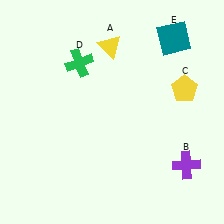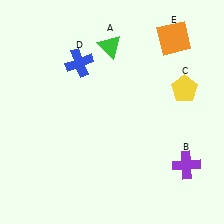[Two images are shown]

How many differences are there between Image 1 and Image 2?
There are 3 differences between the two images.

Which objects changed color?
A changed from yellow to green. D changed from green to blue. E changed from teal to orange.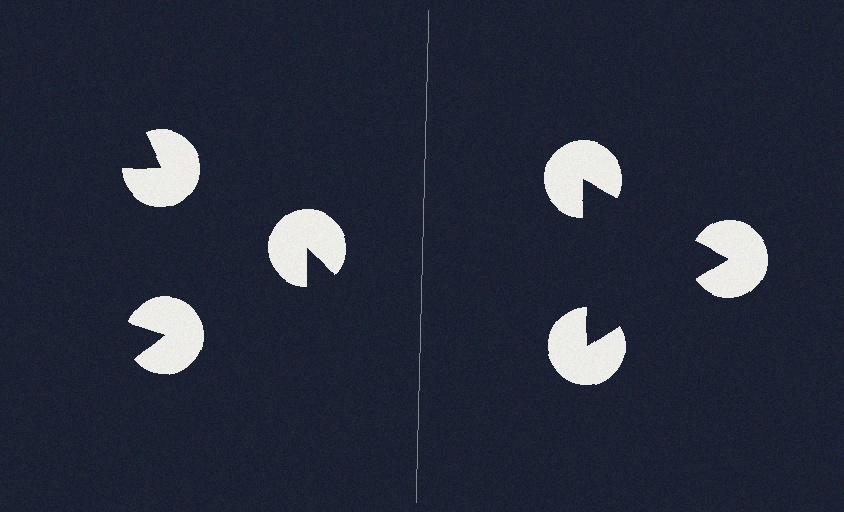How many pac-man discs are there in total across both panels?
6 — 3 on each side.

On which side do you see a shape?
An illusory triangle appears on the right side. On the left side the wedge cuts are rotated, so no coherent shape forms.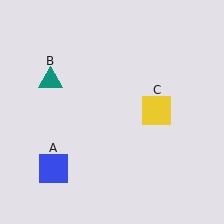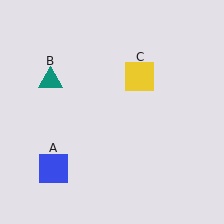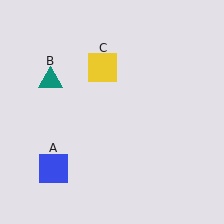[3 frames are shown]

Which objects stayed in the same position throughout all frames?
Blue square (object A) and teal triangle (object B) remained stationary.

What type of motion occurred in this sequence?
The yellow square (object C) rotated counterclockwise around the center of the scene.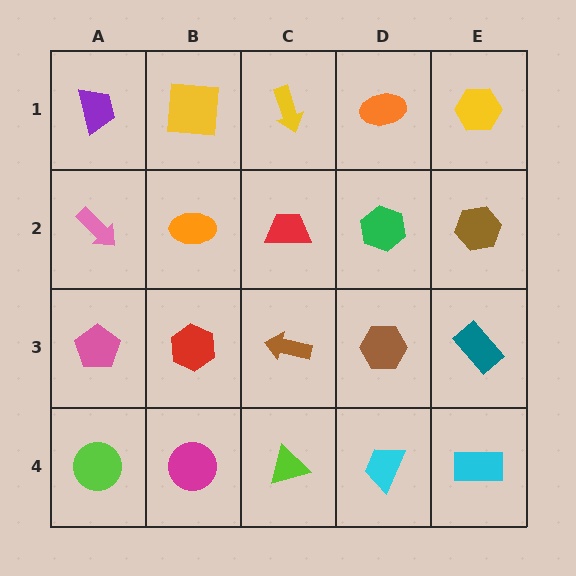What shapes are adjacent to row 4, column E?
A teal rectangle (row 3, column E), a cyan trapezoid (row 4, column D).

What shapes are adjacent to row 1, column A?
A pink arrow (row 2, column A), a yellow square (row 1, column B).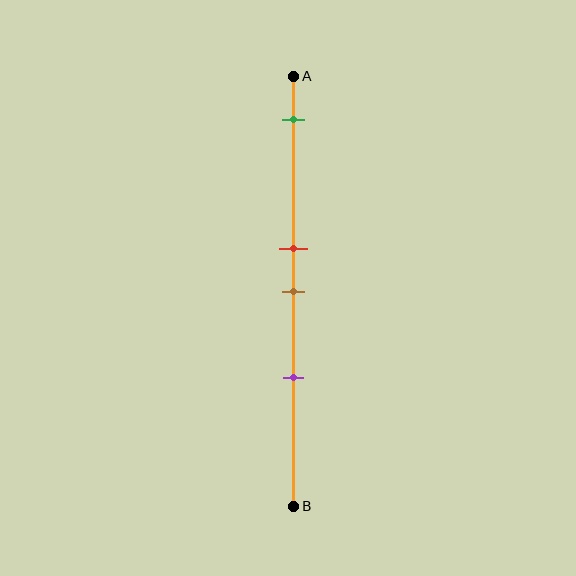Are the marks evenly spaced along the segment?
No, the marks are not evenly spaced.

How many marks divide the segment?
There are 4 marks dividing the segment.